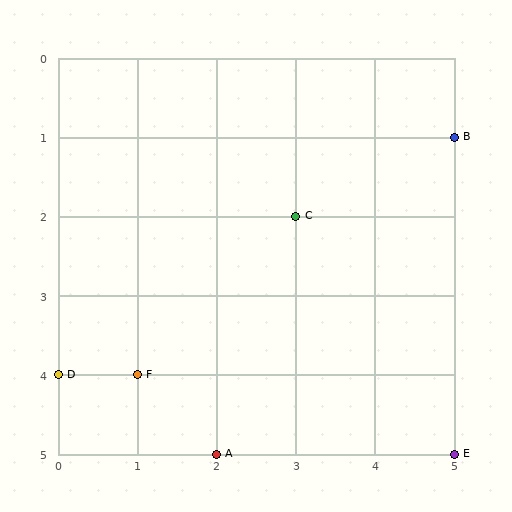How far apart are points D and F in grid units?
Points D and F are 1 column apart.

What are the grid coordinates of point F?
Point F is at grid coordinates (1, 4).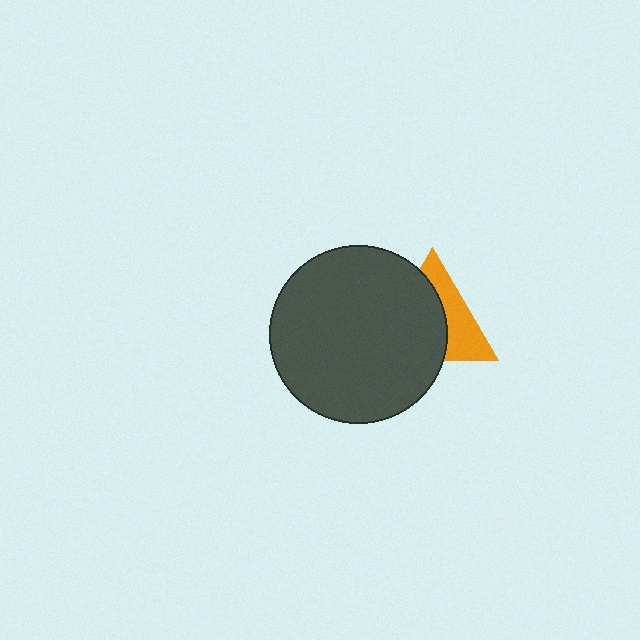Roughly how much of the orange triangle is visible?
A small part of it is visible (roughly 41%).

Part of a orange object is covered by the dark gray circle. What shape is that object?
It is a triangle.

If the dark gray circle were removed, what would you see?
You would see the complete orange triangle.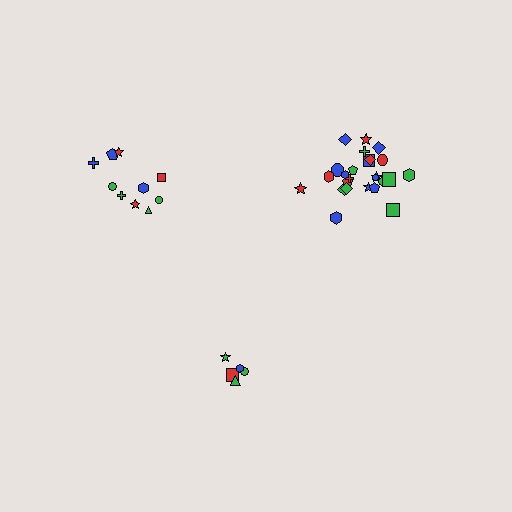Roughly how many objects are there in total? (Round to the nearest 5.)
Roughly 40 objects in total.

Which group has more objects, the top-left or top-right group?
The top-right group.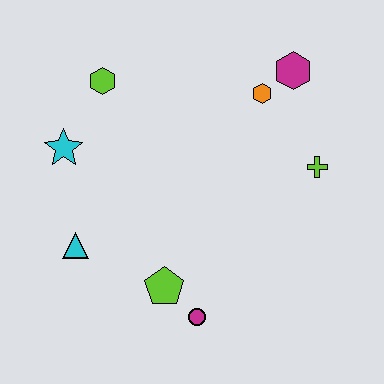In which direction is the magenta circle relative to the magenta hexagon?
The magenta circle is below the magenta hexagon.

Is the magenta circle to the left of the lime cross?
Yes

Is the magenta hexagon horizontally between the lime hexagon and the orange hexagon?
No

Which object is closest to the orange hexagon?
The magenta hexagon is closest to the orange hexagon.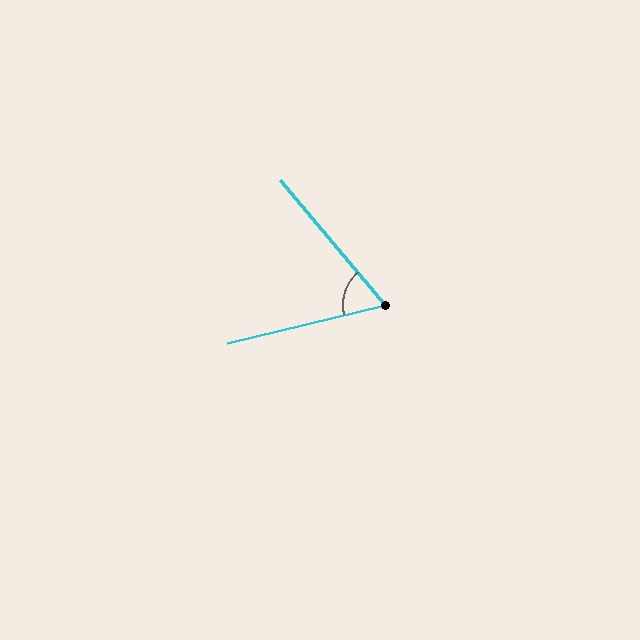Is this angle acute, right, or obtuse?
It is acute.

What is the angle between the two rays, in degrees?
Approximately 64 degrees.